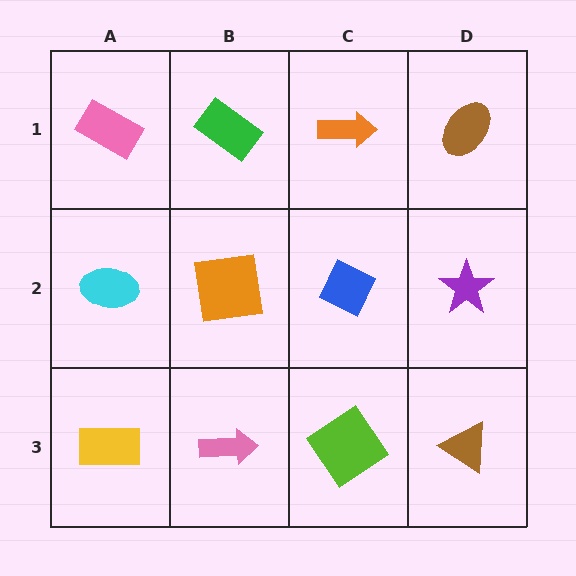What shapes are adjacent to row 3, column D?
A purple star (row 2, column D), a lime diamond (row 3, column C).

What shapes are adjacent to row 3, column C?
A blue diamond (row 2, column C), a pink arrow (row 3, column B), a brown triangle (row 3, column D).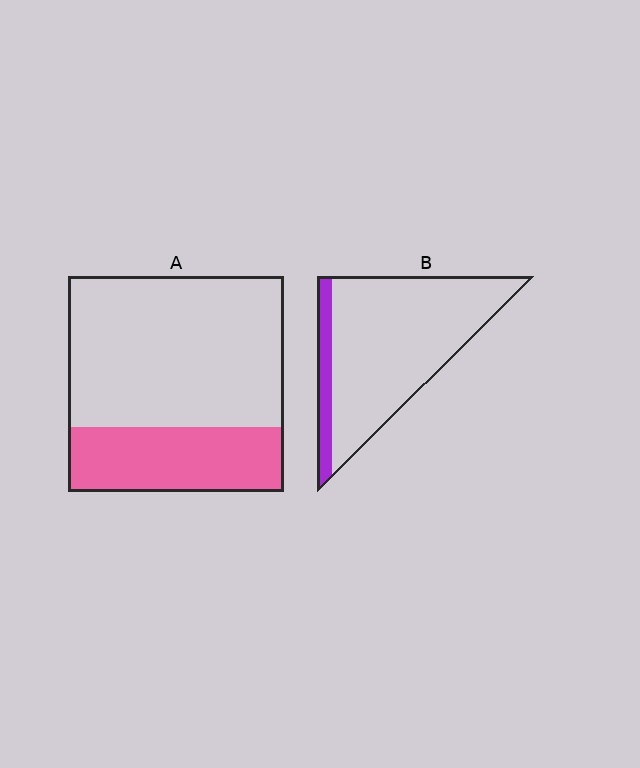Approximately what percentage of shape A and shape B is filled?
A is approximately 30% and B is approximately 15%.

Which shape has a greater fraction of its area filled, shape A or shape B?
Shape A.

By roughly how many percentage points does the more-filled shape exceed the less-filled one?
By roughly 15 percentage points (A over B).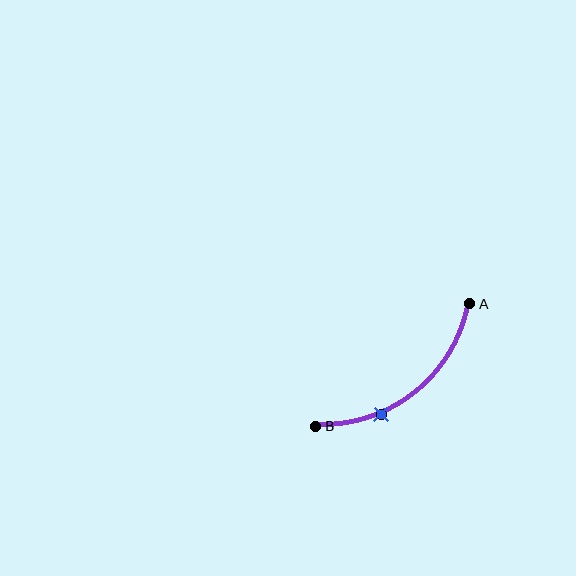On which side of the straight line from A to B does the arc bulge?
The arc bulges below and to the right of the straight line connecting A and B.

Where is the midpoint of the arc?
The arc midpoint is the point on the curve farthest from the straight line joining A and B. It sits below and to the right of that line.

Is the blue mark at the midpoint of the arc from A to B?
No. The blue mark lies on the arc but is closer to endpoint B. The arc midpoint would be at the point on the curve equidistant along the arc from both A and B.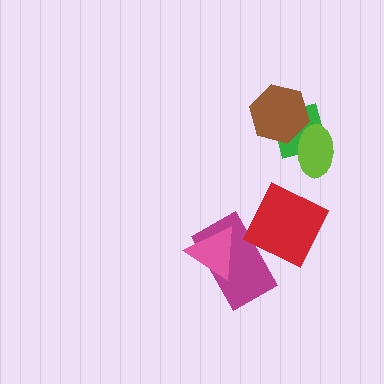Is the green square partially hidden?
Yes, it is partially covered by another shape.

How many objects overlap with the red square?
1 object overlaps with the red square.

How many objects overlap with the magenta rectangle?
2 objects overlap with the magenta rectangle.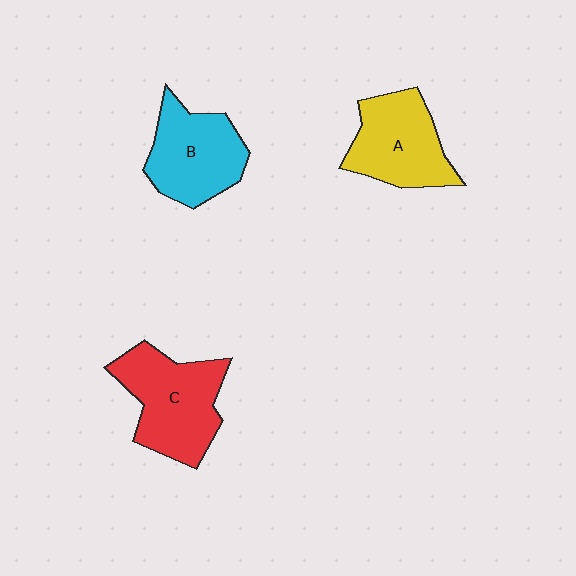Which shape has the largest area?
Shape C (red).